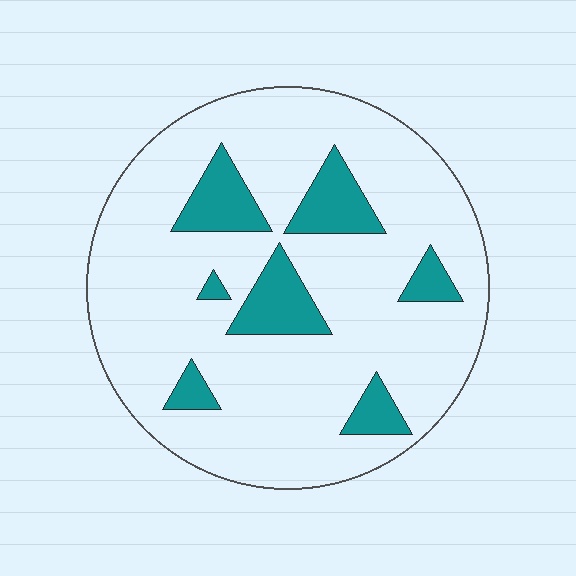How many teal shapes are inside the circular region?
7.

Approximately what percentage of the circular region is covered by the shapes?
Approximately 15%.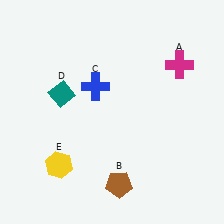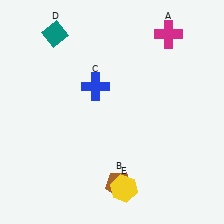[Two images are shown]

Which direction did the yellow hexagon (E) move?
The yellow hexagon (E) moved right.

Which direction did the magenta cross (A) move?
The magenta cross (A) moved up.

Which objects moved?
The objects that moved are: the magenta cross (A), the teal diamond (D), the yellow hexagon (E).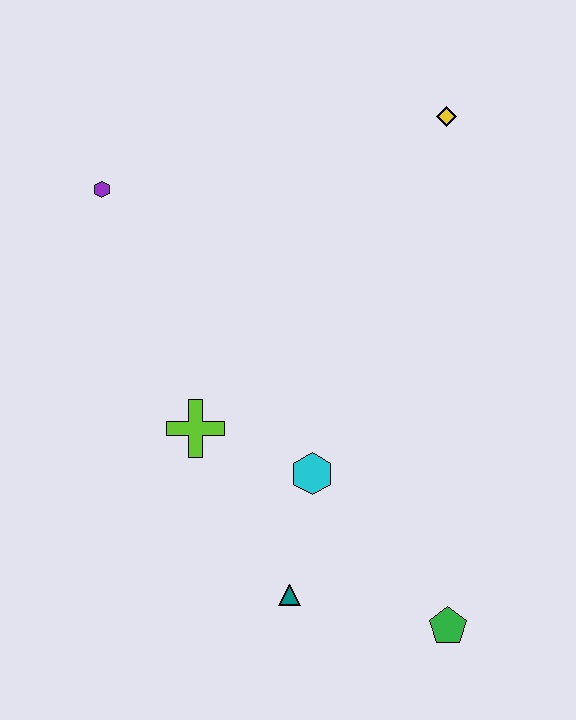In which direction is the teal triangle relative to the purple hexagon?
The teal triangle is below the purple hexagon.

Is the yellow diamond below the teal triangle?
No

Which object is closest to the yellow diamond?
The purple hexagon is closest to the yellow diamond.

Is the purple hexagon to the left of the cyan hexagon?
Yes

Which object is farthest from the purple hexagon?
The green pentagon is farthest from the purple hexagon.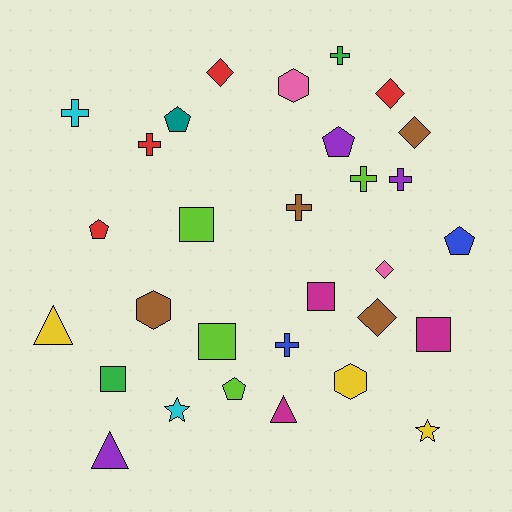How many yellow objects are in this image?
There are 3 yellow objects.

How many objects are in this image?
There are 30 objects.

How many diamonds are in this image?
There are 5 diamonds.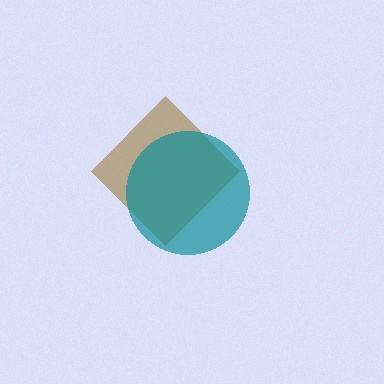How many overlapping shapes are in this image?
There are 2 overlapping shapes in the image.